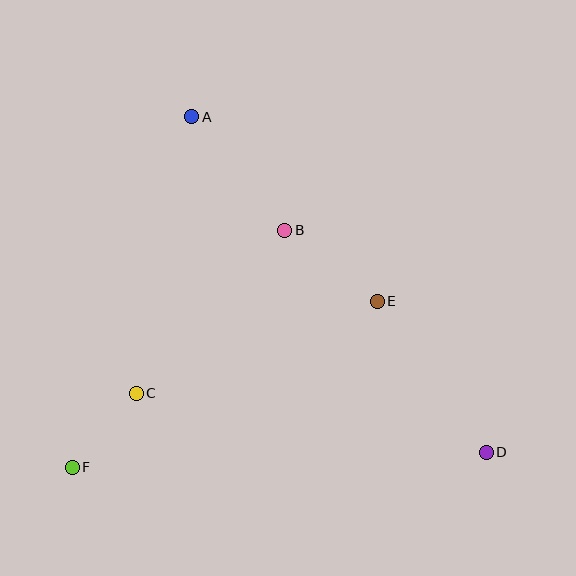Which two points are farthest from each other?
Points A and D are farthest from each other.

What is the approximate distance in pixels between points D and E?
The distance between D and E is approximately 186 pixels.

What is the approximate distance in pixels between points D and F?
The distance between D and F is approximately 414 pixels.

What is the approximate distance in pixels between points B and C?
The distance between B and C is approximately 221 pixels.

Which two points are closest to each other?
Points C and F are closest to each other.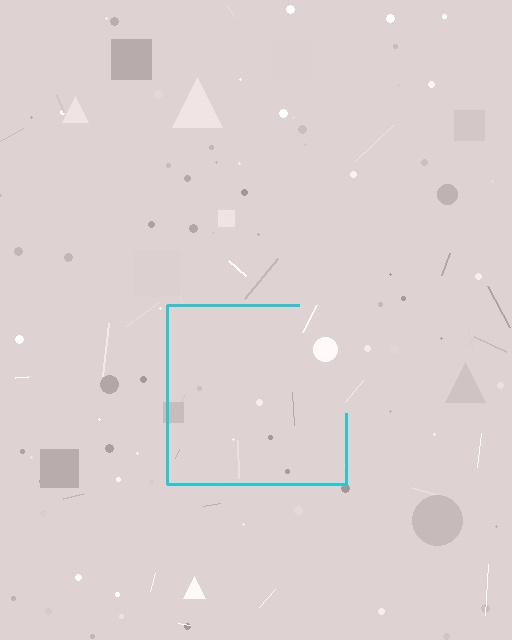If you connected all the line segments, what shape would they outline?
They would outline a square.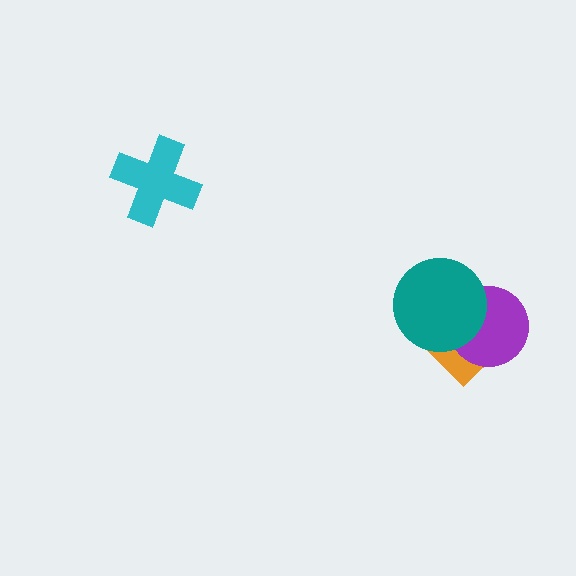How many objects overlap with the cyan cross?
0 objects overlap with the cyan cross.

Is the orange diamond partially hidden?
Yes, it is partially covered by another shape.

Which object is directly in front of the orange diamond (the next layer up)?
The purple circle is directly in front of the orange diamond.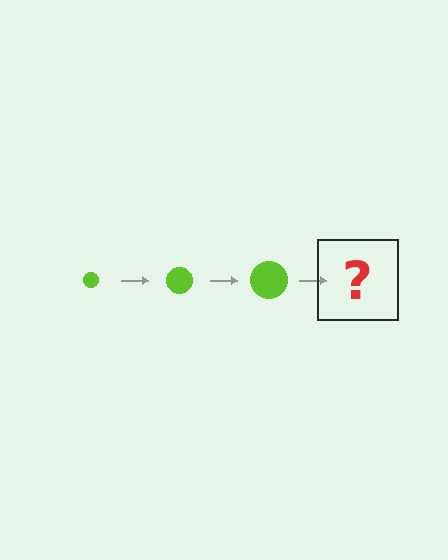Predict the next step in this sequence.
The next step is a lime circle, larger than the previous one.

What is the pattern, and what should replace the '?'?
The pattern is that the circle gets progressively larger each step. The '?' should be a lime circle, larger than the previous one.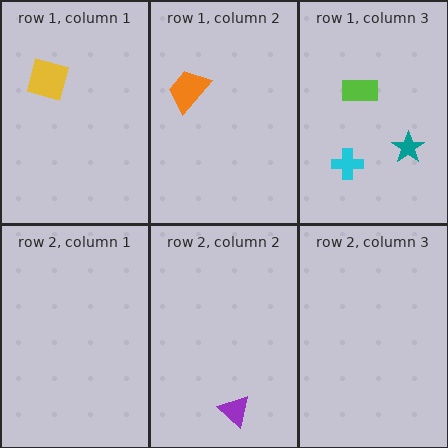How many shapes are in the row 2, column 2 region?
1.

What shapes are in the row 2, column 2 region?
The purple triangle.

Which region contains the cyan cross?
The row 1, column 3 region.